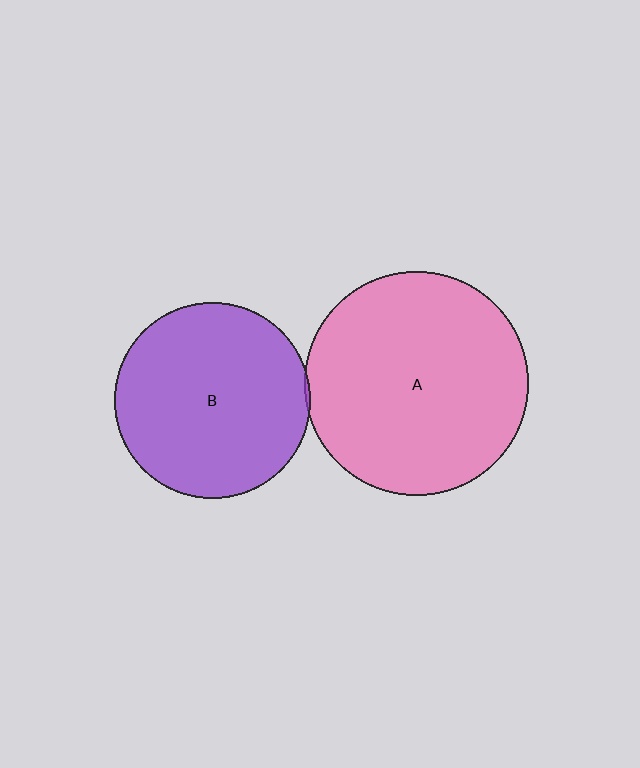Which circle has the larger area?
Circle A (pink).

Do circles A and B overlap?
Yes.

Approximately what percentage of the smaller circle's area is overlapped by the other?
Approximately 5%.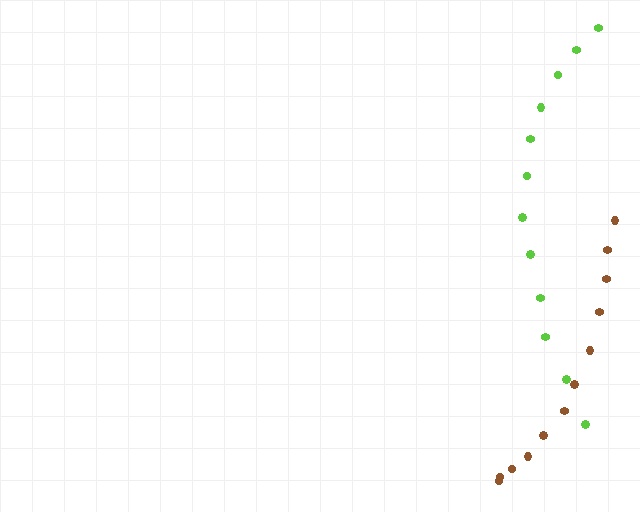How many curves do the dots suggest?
There are 2 distinct paths.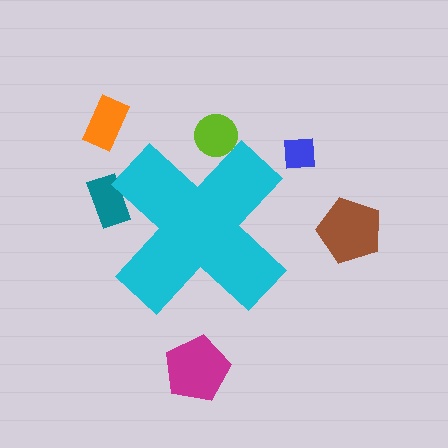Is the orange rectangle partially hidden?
No, the orange rectangle is fully visible.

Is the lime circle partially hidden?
Yes, the lime circle is partially hidden behind the cyan cross.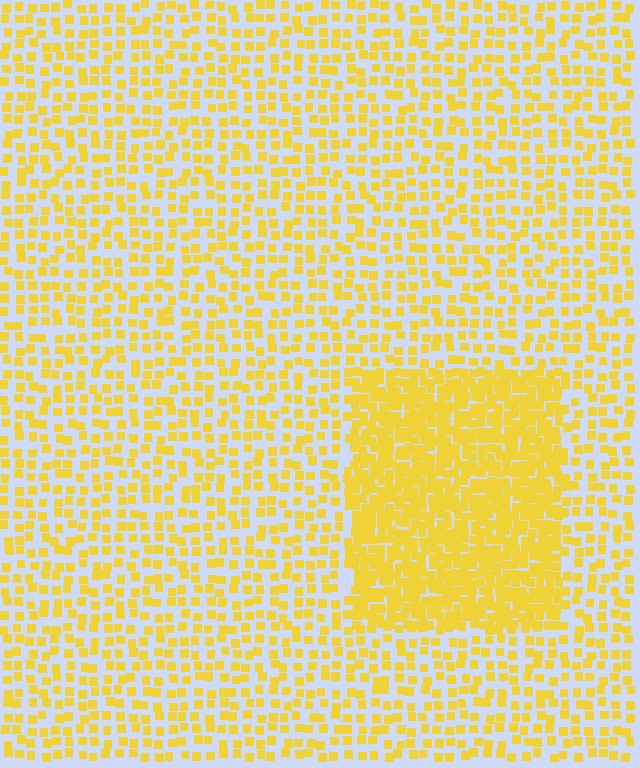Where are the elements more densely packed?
The elements are more densely packed inside the rectangle boundary.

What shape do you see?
I see a rectangle.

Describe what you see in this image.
The image contains small yellow elements arranged at two different densities. A rectangle-shaped region is visible where the elements are more densely packed than the surrounding area.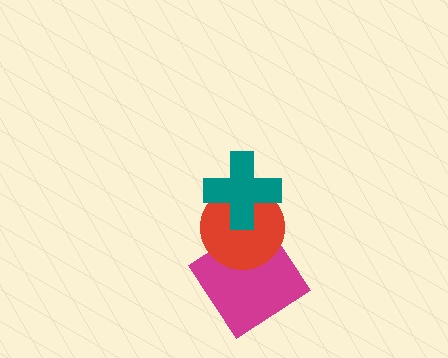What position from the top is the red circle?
The red circle is 2nd from the top.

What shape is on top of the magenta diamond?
The red circle is on top of the magenta diamond.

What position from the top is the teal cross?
The teal cross is 1st from the top.